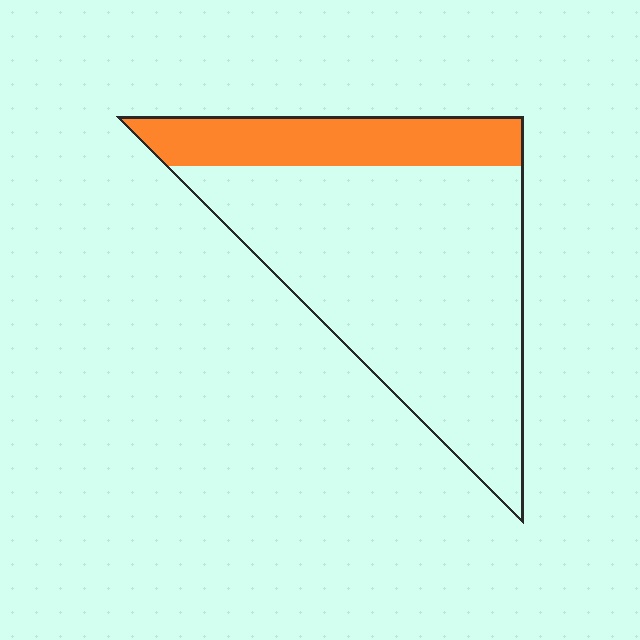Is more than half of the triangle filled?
No.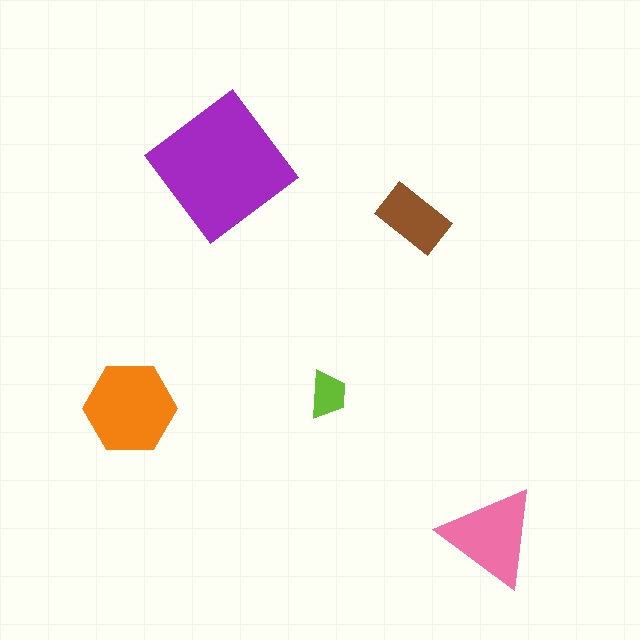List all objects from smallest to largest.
The lime trapezoid, the brown rectangle, the pink triangle, the orange hexagon, the purple diamond.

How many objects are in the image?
There are 5 objects in the image.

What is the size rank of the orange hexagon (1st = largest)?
2nd.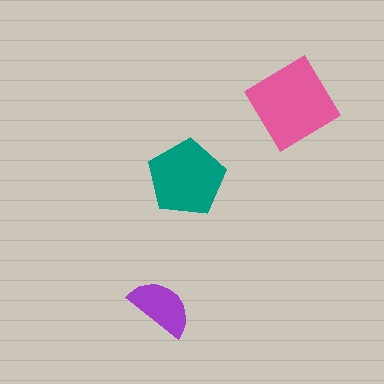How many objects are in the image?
There are 3 objects in the image.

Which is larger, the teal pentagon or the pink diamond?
The pink diamond.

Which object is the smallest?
The purple semicircle.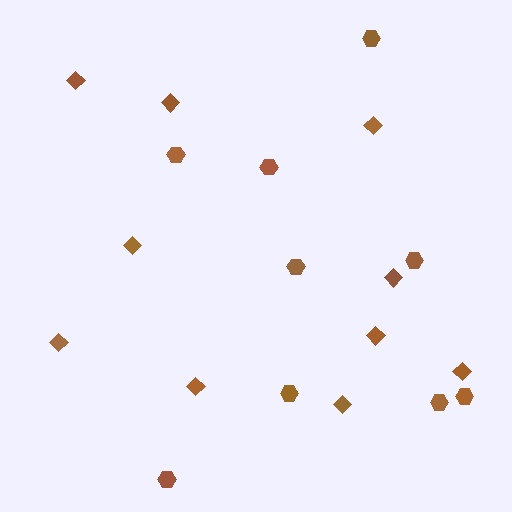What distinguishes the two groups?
There are 2 groups: one group of diamonds (10) and one group of hexagons (9).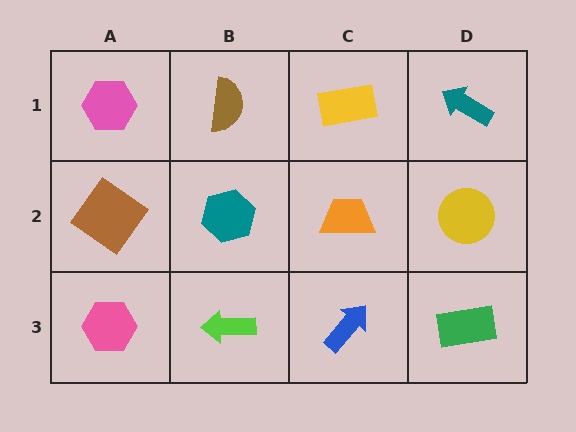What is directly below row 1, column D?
A yellow circle.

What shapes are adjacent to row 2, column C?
A yellow rectangle (row 1, column C), a blue arrow (row 3, column C), a teal hexagon (row 2, column B), a yellow circle (row 2, column D).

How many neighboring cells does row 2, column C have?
4.